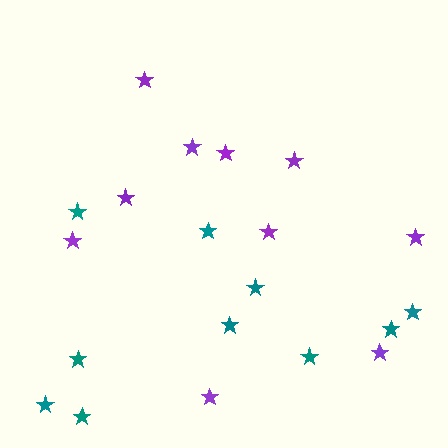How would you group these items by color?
There are 2 groups: one group of teal stars (10) and one group of purple stars (10).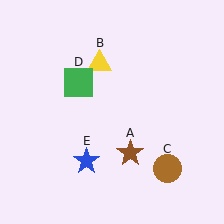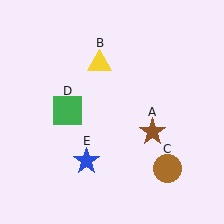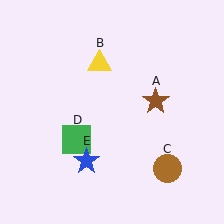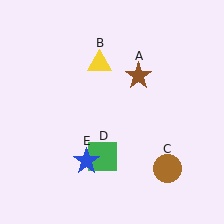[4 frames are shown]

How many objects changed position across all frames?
2 objects changed position: brown star (object A), green square (object D).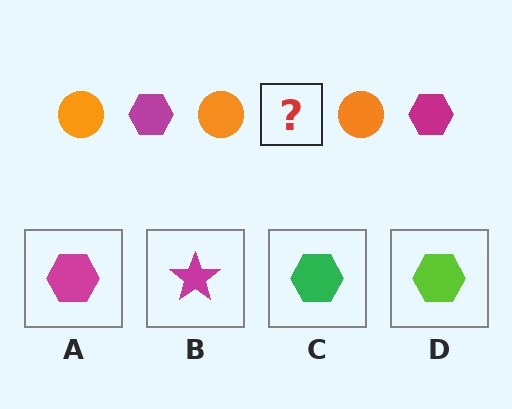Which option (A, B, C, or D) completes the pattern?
A.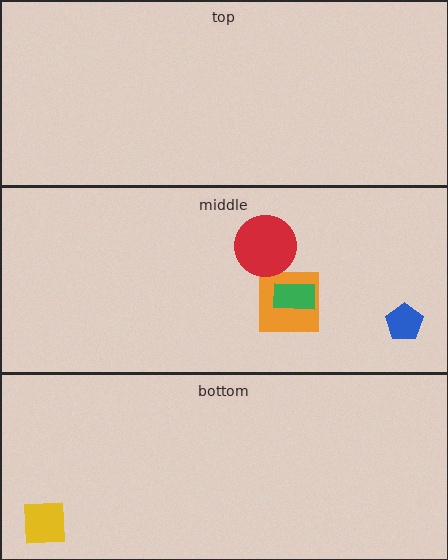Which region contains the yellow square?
The bottom region.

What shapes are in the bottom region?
The yellow square.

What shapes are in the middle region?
The blue pentagon, the orange square, the green rectangle, the red circle.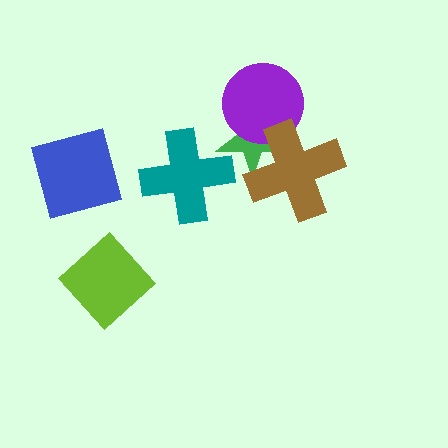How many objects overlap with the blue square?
0 objects overlap with the blue square.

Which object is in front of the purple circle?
The brown cross is in front of the purple circle.